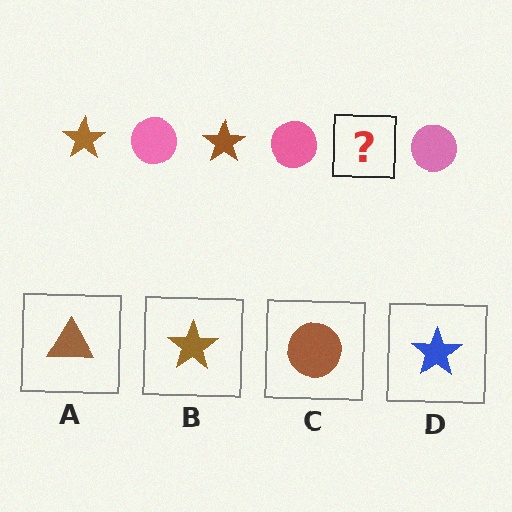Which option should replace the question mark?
Option B.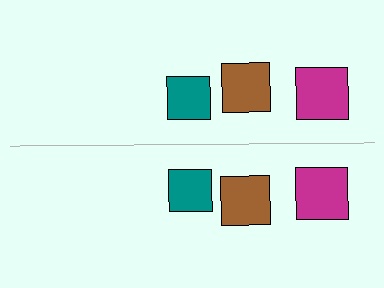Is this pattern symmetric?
Yes, this pattern has bilateral (reflection) symmetry.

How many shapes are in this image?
There are 6 shapes in this image.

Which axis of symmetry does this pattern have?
The pattern has a horizontal axis of symmetry running through the center of the image.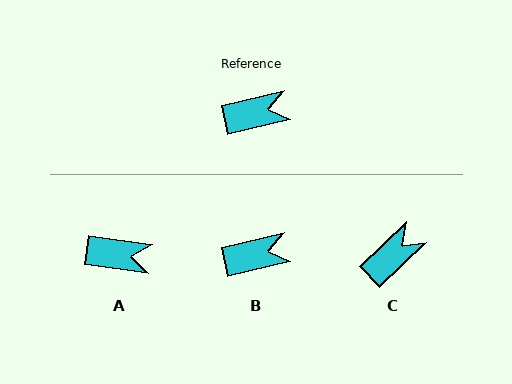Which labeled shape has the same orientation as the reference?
B.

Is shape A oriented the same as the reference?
No, it is off by about 22 degrees.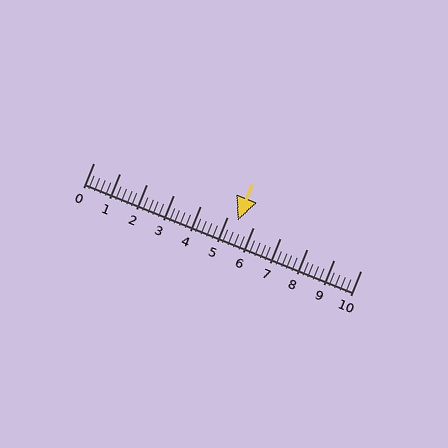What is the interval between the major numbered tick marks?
The major tick marks are spaced 1 units apart.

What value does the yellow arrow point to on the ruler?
The yellow arrow points to approximately 5.4.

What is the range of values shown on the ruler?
The ruler shows values from 0 to 10.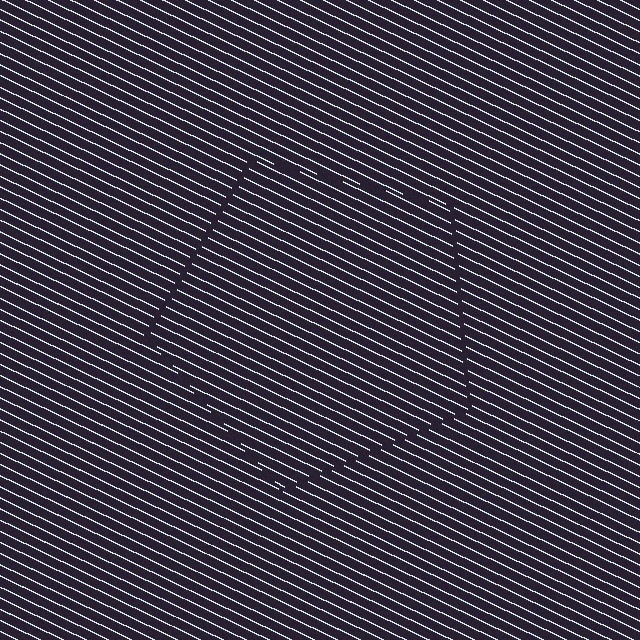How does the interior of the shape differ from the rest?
The interior of the shape contains the same grating, shifted by half a period — the contour is defined by the phase discontinuity where line-ends from the inner and outer gratings abut.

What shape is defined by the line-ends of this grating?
An illusory pentagon. The interior of the shape contains the same grating, shifted by half a period — the contour is defined by the phase discontinuity where line-ends from the inner and outer gratings abut.